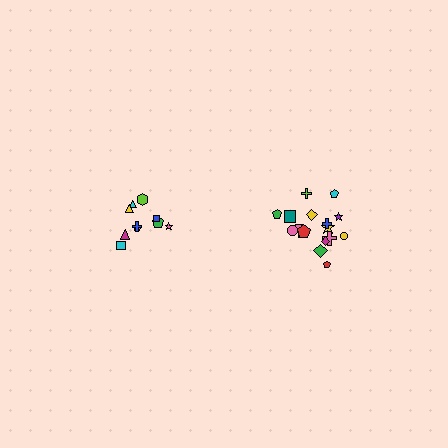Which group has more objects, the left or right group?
The right group.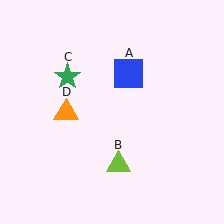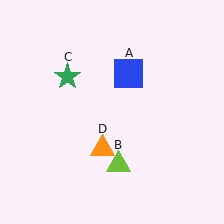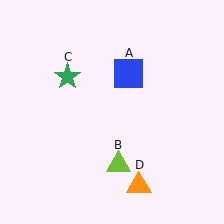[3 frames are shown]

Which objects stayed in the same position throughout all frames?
Blue square (object A) and lime triangle (object B) and green star (object C) remained stationary.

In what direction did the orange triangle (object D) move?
The orange triangle (object D) moved down and to the right.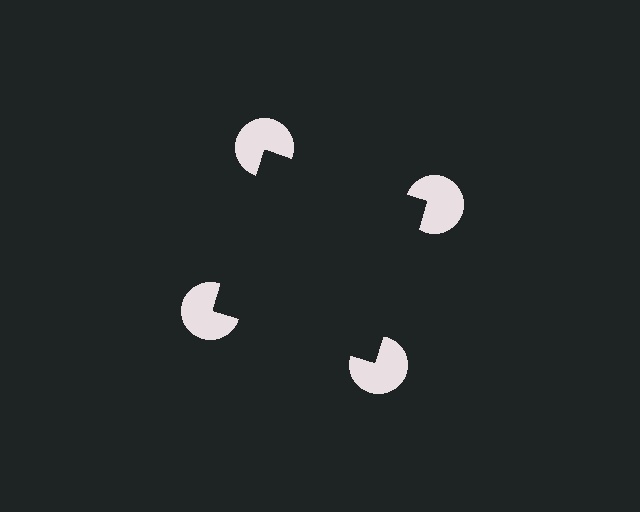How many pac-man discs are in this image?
There are 4 — one at each vertex of the illusory square.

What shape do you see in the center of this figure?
An illusory square — its edges are inferred from the aligned wedge cuts in the pac-man discs, not physically drawn.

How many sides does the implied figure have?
4 sides.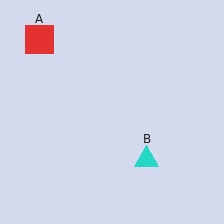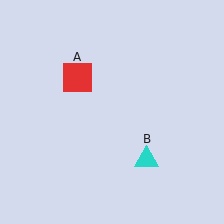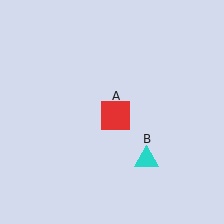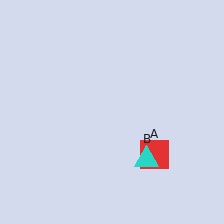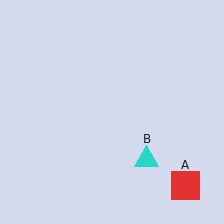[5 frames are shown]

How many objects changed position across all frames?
1 object changed position: red square (object A).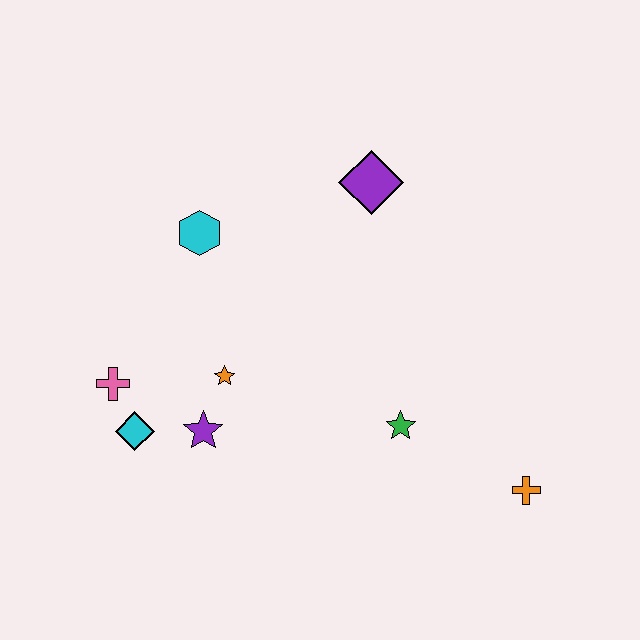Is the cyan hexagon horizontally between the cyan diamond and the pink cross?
No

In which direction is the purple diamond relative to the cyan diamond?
The purple diamond is above the cyan diamond.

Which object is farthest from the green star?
The pink cross is farthest from the green star.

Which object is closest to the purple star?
The orange star is closest to the purple star.